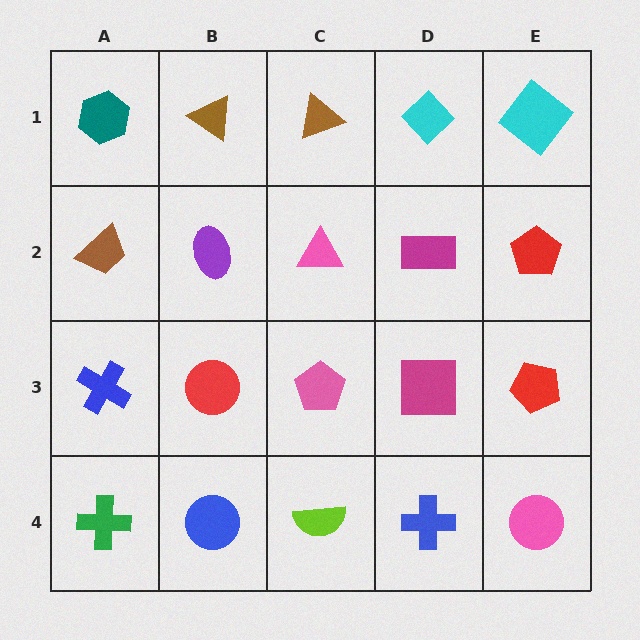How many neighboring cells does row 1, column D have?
3.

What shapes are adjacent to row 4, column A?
A blue cross (row 3, column A), a blue circle (row 4, column B).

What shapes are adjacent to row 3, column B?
A purple ellipse (row 2, column B), a blue circle (row 4, column B), a blue cross (row 3, column A), a pink pentagon (row 3, column C).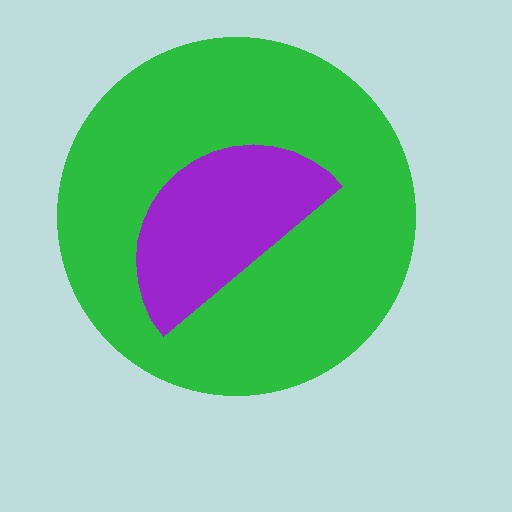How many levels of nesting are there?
2.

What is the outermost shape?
The green circle.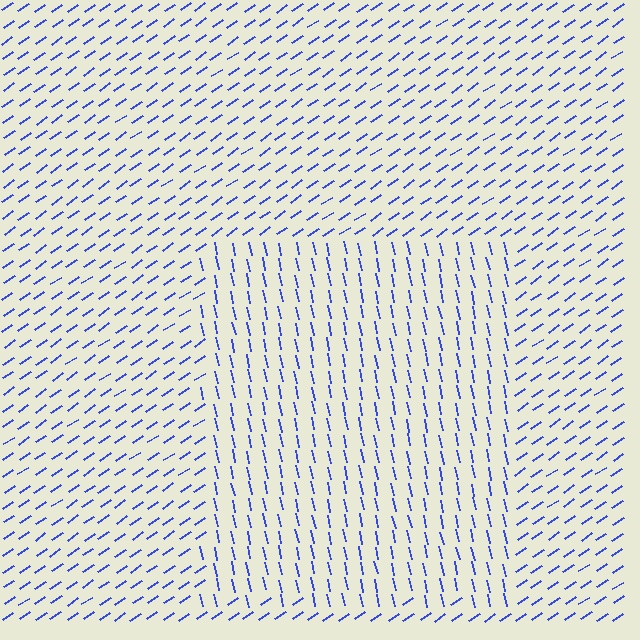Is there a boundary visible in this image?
Yes, there is a texture boundary formed by a change in line orientation.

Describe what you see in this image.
The image is filled with small blue line segments. A rectangle region in the image has lines oriented differently from the surrounding lines, creating a visible texture boundary.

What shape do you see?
I see a rectangle.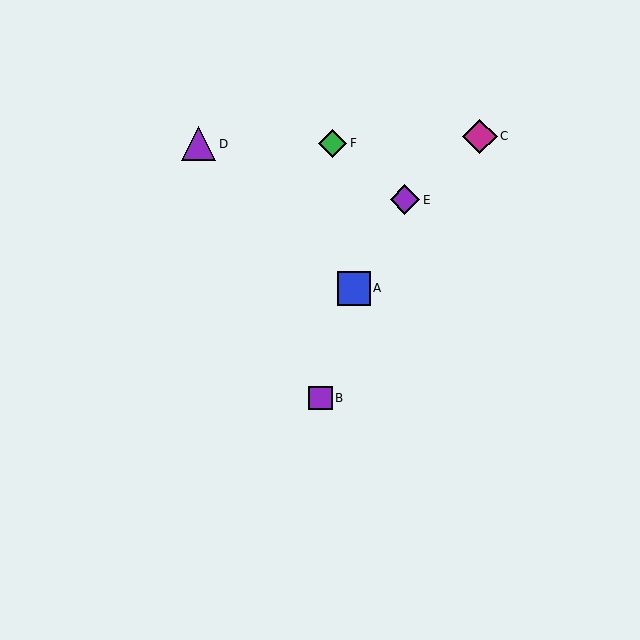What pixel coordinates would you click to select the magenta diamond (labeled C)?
Click at (480, 136) to select the magenta diamond C.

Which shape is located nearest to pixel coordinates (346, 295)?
The blue square (labeled A) at (354, 288) is nearest to that location.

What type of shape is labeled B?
Shape B is a purple square.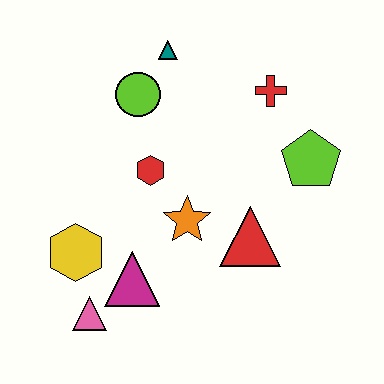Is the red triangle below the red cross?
Yes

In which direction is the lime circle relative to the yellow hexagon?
The lime circle is above the yellow hexagon.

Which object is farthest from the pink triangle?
The red cross is farthest from the pink triangle.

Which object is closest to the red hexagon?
The orange star is closest to the red hexagon.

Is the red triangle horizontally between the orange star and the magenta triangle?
No